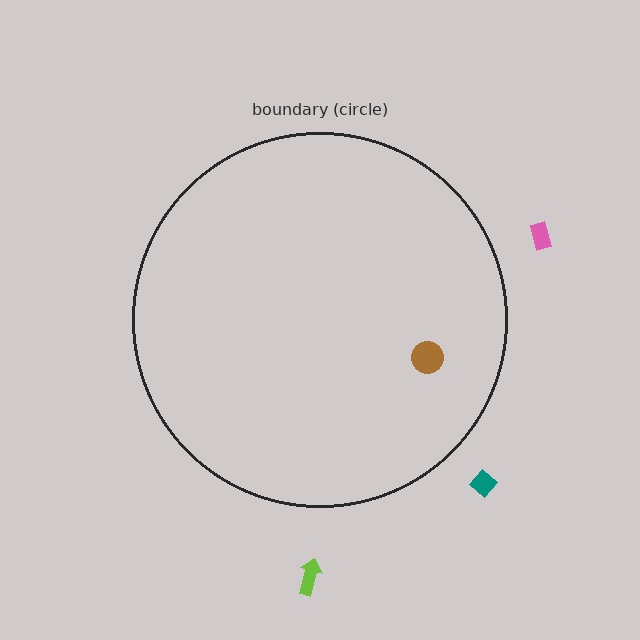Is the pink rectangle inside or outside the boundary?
Outside.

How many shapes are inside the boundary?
1 inside, 3 outside.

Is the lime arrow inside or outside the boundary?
Outside.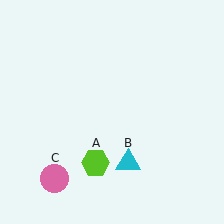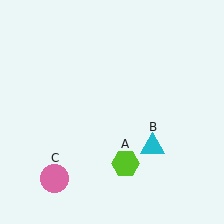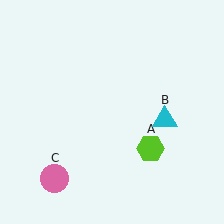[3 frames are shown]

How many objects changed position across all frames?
2 objects changed position: lime hexagon (object A), cyan triangle (object B).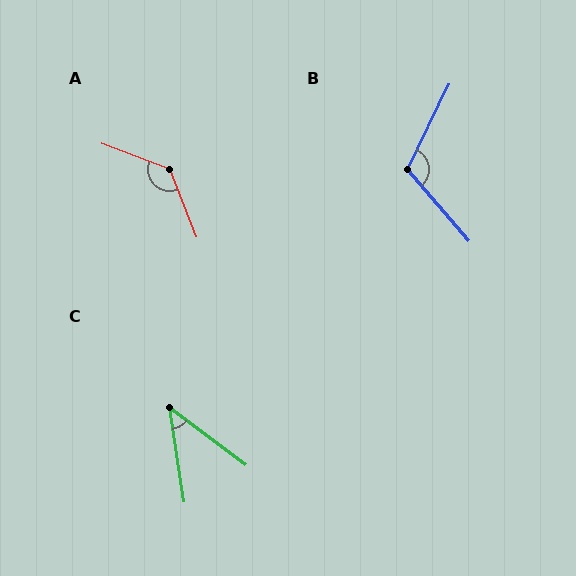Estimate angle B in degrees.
Approximately 113 degrees.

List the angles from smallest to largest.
C (44°), B (113°), A (132°).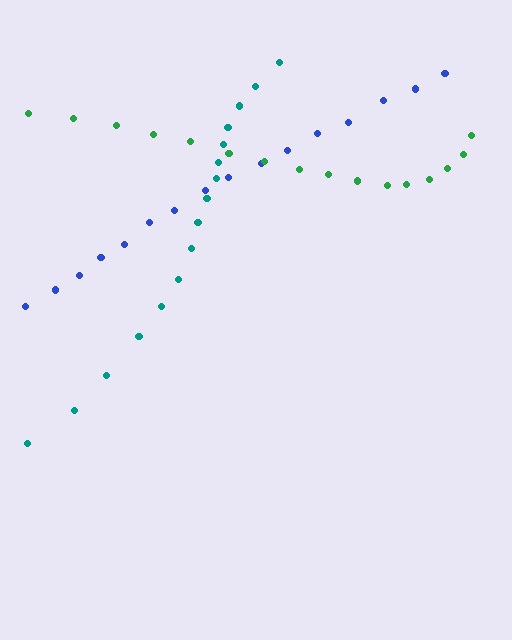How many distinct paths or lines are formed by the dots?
There are 3 distinct paths.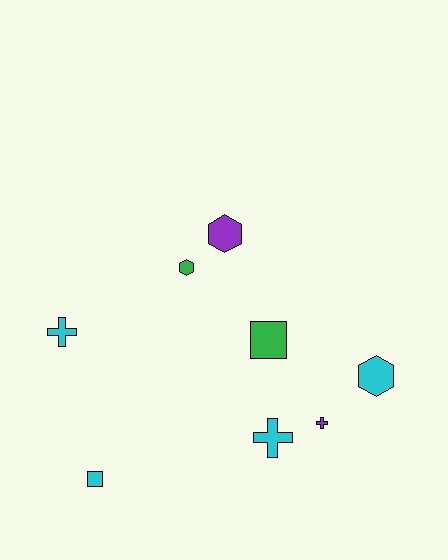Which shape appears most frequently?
Cross, with 3 objects.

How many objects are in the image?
There are 8 objects.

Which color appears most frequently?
Cyan, with 4 objects.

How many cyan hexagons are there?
There is 1 cyan hexagon.